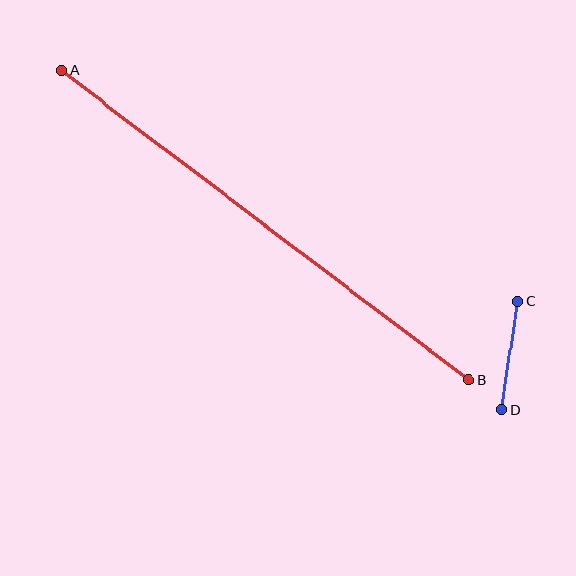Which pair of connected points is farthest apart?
Points A and B are farthest apart.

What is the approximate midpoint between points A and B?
The midpoint is at approximately (265, 225) pixels.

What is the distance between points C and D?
The distance is approximately 110 pixels.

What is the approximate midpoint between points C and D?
The midpoint is at approximately (510, 355) pixels.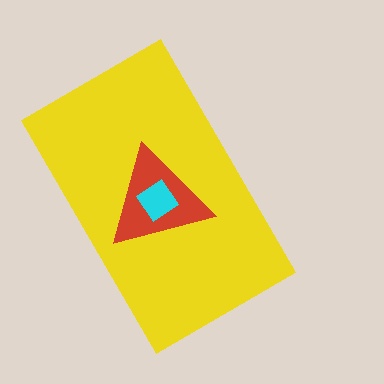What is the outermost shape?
The yellow rectangle.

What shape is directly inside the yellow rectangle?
The red triangle.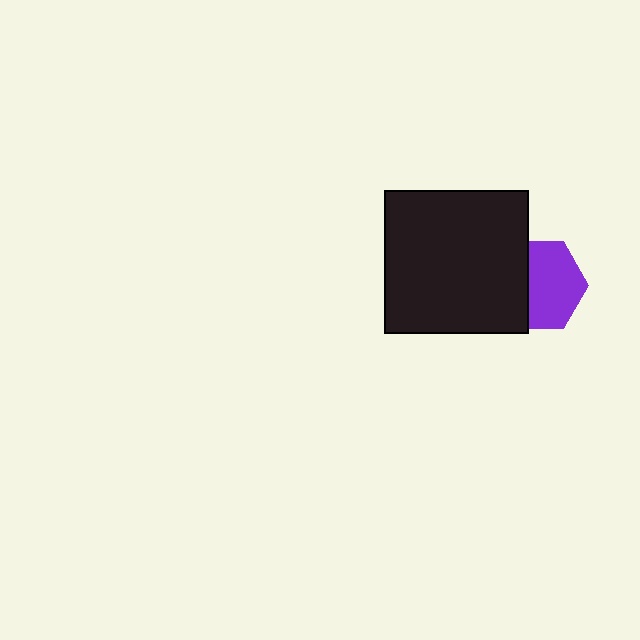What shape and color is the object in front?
The object in front is a black square.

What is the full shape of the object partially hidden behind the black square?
The partially hidden object is a purple hexagon.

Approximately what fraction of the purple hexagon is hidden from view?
Roughly 39% of the purple hexagon is hidden behind the black square.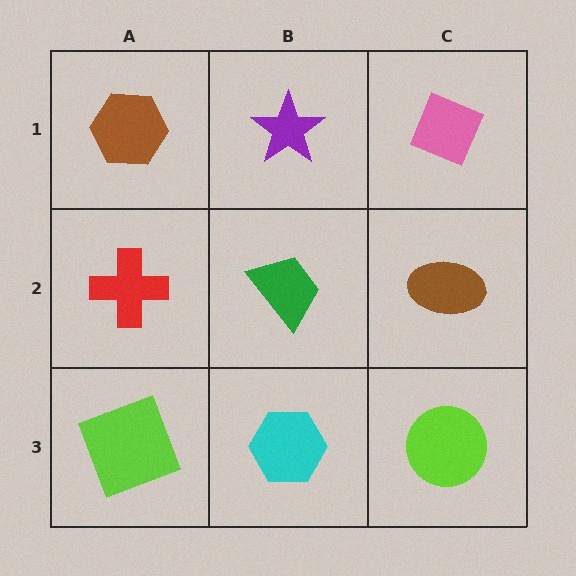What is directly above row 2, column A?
A brown hexagon.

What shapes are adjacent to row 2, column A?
A brown hexagon (row 1, column A), a lime square (row 3, column A), a green trapezoid (row 2, column B).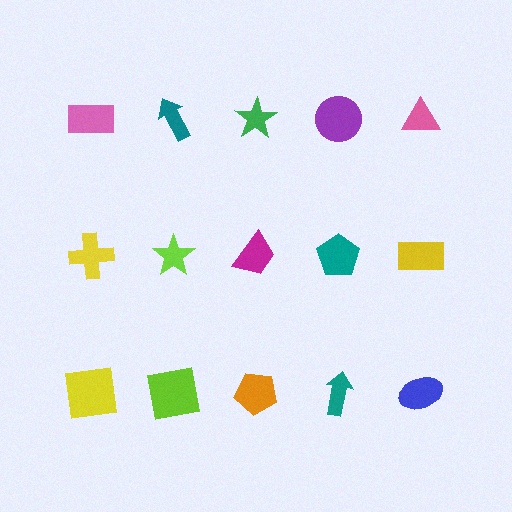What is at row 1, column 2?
A teal arrow.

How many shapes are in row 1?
5 shapes.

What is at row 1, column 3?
A green star.